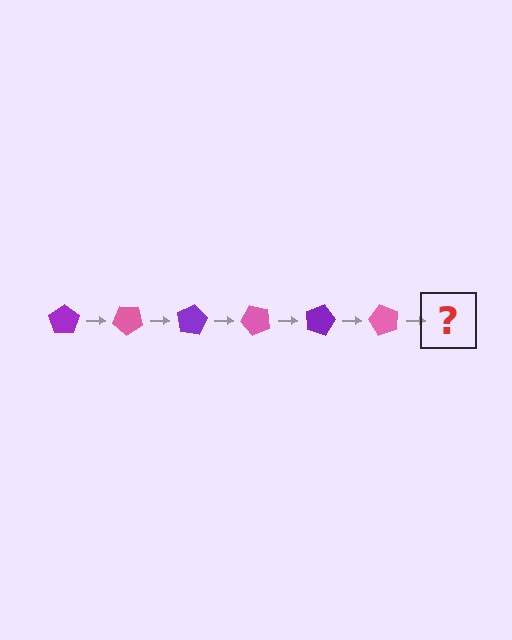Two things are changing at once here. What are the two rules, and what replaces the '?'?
The two rules are that it rotates 40 degrees each step and the color cycles through purple and pink. The '?' should be a purple pentagon, rotated 240 degrees from the start.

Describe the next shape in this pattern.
It should be a purple pentagon, rotated 240 degrees from the start.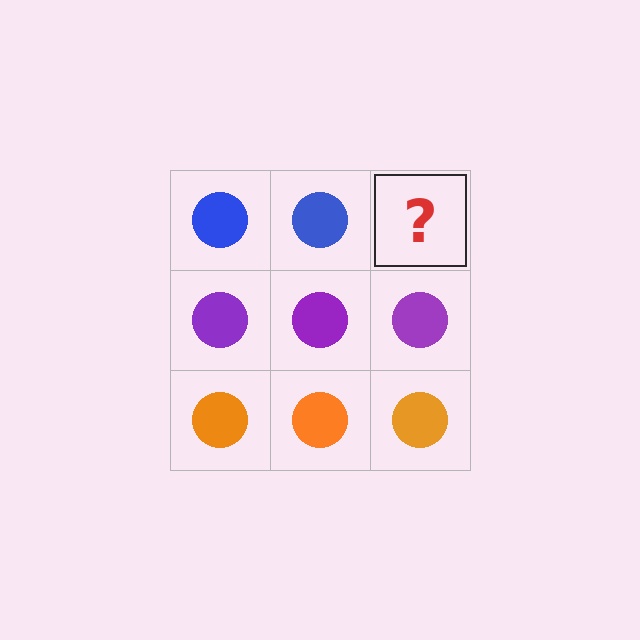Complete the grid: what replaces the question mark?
The question mark should be replaced with a blue circle.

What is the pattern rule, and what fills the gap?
The rule is that each row has a consistent color. The gap should be filled with a blue circle.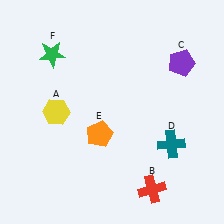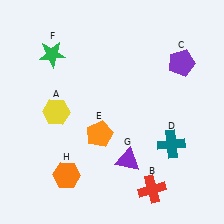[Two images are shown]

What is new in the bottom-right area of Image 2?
A purple triangle (G) was added in the bottom-right area of Image 2.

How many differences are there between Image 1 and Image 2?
There are 2 differences between the two images.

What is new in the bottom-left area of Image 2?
An orange hexagon (H) was added in the bottom-left area of Image 2.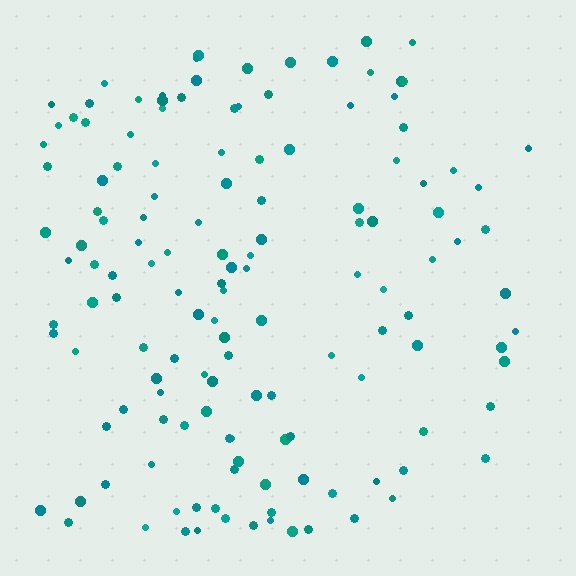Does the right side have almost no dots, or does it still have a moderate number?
Still a moderate number, just noticeably fewer than the left.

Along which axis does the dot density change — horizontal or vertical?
Horizontal.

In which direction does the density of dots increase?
From right to left, with the left side densest.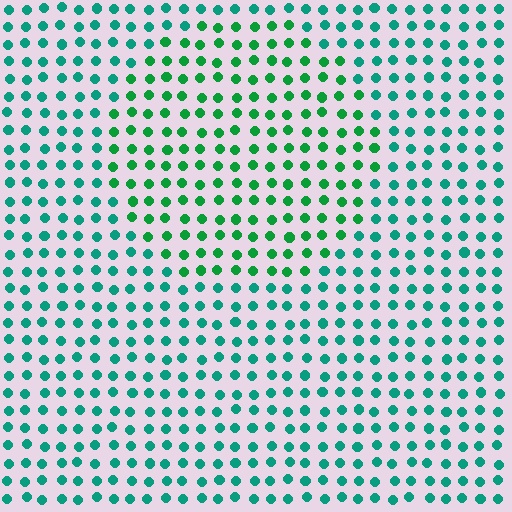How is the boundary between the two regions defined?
The boundary is defined purely by a slight shift in hue (about 29 degrees). Spacing, size, and orientation are identical on both sides.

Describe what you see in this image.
The image is filled with small teal elements in a uniform arrangement. A circle-shaped region is visible where the elements are tinted to a slightly different hue, forming a subtle color boundary.